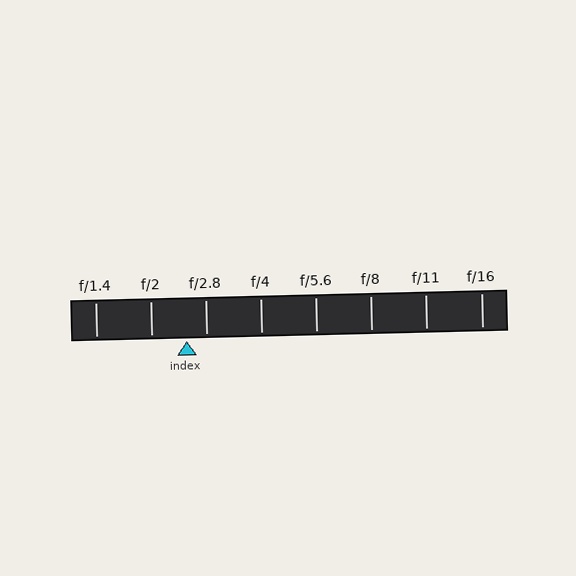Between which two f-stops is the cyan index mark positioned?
The index mark is between f/2 and f/2.8.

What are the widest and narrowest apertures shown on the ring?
The widest aperture shown is f/1.4 and the narrowest is f/16.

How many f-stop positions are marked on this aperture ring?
There are 8 f-stop positions marked.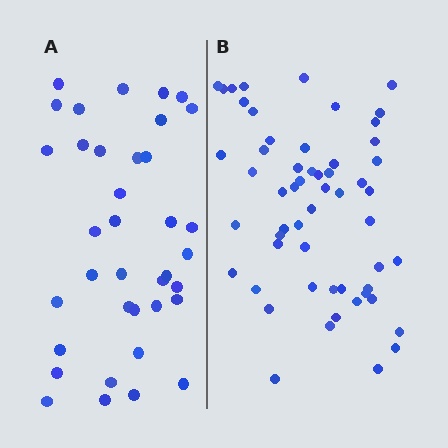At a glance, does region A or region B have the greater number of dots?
Region B (the right region) has more dots.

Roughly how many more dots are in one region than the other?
Region B has approximately 20 more dots than region A.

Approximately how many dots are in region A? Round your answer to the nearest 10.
About 40 dots. (The exact count is 37, which rounds to 40.)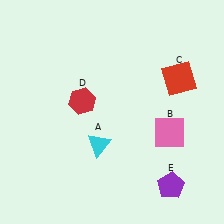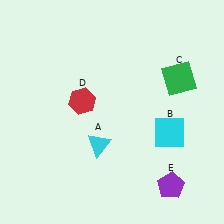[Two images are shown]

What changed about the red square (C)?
In Image 1, C is red. In Image 2, it changed to green.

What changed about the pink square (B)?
In Image 1, B is pink. In Image 2, it changed to cyan.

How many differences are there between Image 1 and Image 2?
There are 2 differences between the two images.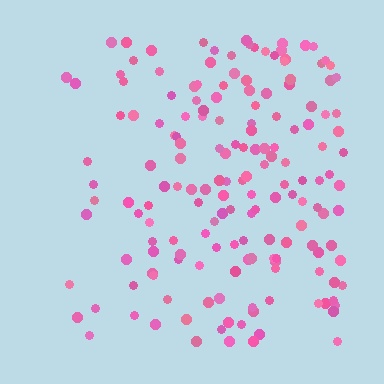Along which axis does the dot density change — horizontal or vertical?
Horizontal.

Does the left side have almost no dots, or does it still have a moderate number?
Still a moderate number, just noticeably fewer than the right.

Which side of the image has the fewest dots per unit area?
The left.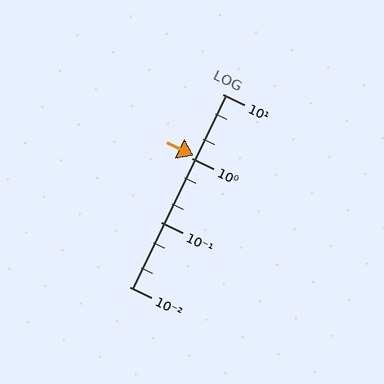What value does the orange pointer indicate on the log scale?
The pointer indicates approximately 1.1.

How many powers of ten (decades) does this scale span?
The scale spans 3 decades, from 0.01 to 10.